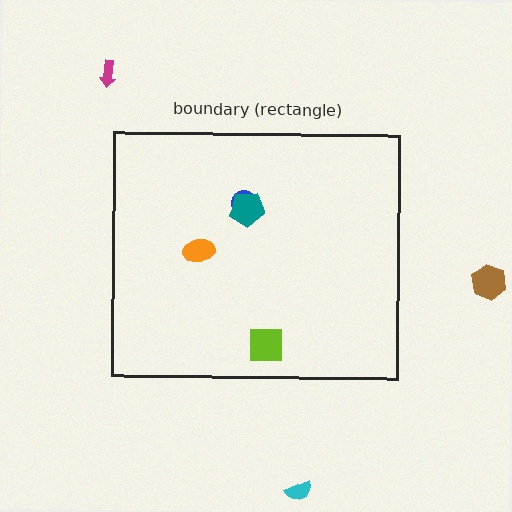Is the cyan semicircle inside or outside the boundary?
Outside.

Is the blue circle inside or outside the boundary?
Inside.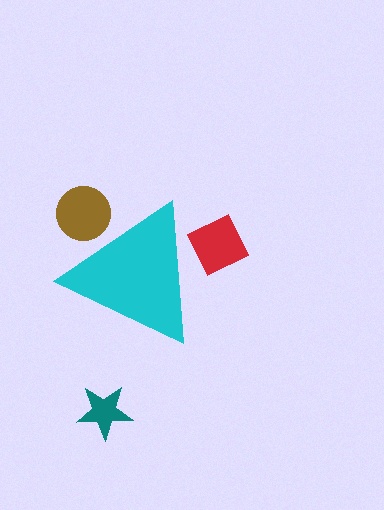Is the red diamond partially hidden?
Yes, the red diamond is partially hidden behind the cyan triangle.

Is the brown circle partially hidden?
Yes, the brown circle is partially hidden behind the cyan triangle.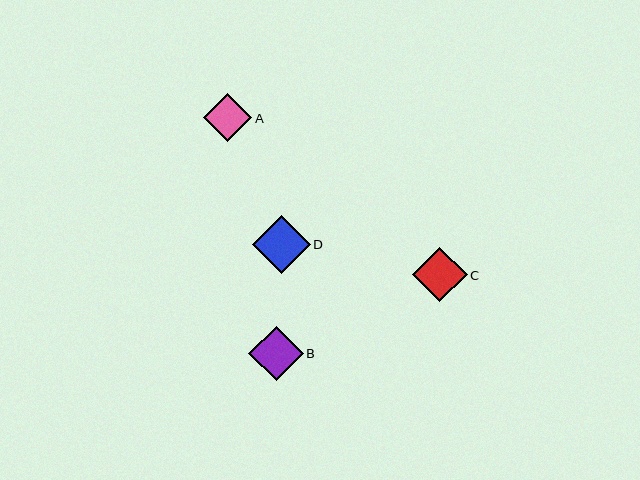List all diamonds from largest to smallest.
From largest to smallest: D, C, B, A.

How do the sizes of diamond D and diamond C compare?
Diamond D and diamond C are approximately the same size.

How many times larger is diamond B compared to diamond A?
Diamond B is approximately 1.1 times the size of diamond A.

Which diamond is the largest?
Diamond D is the largest with a size of approximately 58 pixels.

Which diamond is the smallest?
Diamond A is the smallest with a size of approximately 48 pixels.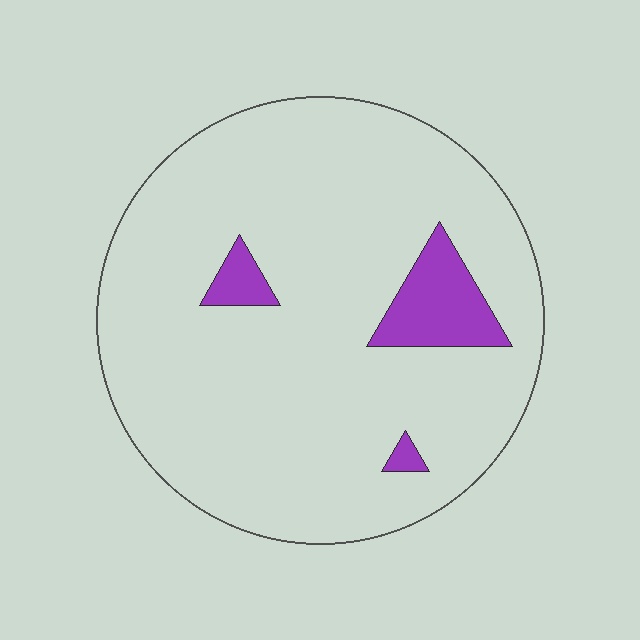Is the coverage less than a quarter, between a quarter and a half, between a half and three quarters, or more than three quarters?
Less than a quarter.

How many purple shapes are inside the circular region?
3.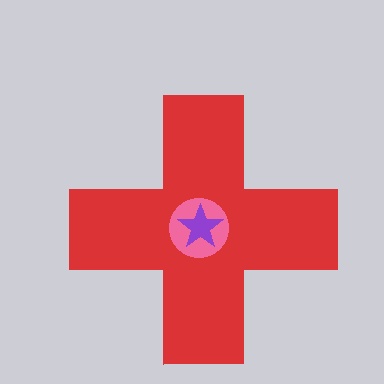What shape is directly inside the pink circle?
The purple star.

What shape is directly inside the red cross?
The pink circle.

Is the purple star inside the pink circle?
Yes.